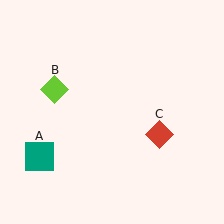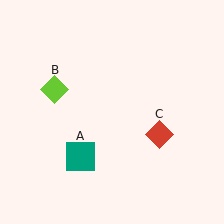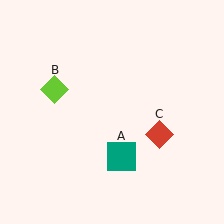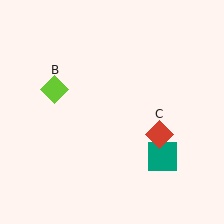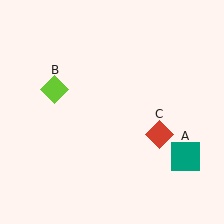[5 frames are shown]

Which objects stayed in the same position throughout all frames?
Lime diamond (object B) and red diamond (object C) remained stationary.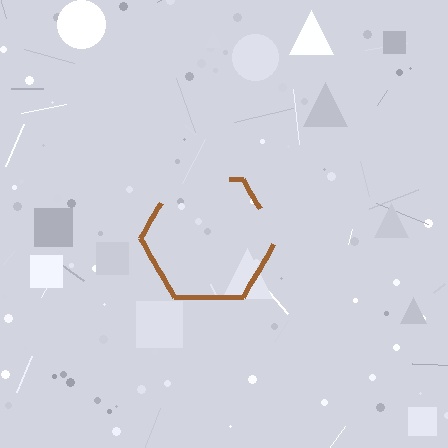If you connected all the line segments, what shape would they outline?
They would outline a hexagon.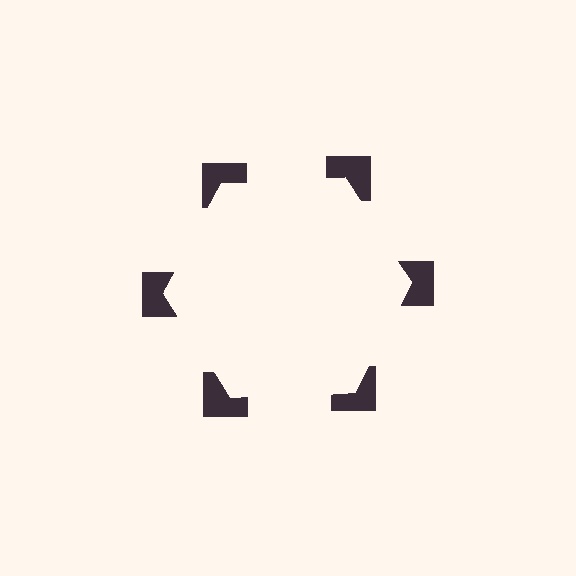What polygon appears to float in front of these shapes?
An illusory hexagon — its edges are inferred from the aligned wedge cuts in the notched squares, not physically drawn.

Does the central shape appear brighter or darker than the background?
It typically appears slightly brighter than the background, even though no actual brightness change is drawn.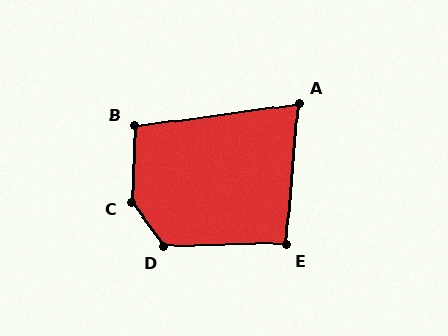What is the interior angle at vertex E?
Approximately 96 degrees (obtuse).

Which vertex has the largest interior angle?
C, at approximately 141 degrees.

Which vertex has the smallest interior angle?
A, at approximately 77 degrees.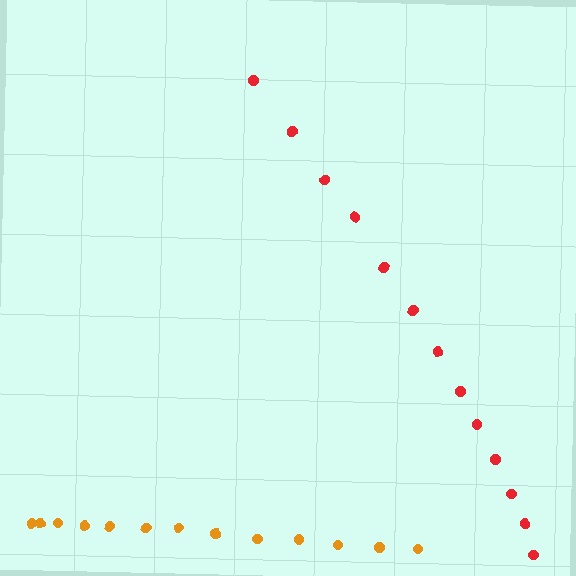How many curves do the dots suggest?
There are 2 distinct paths.